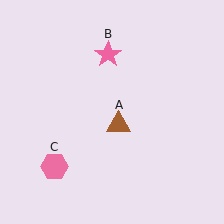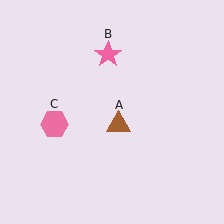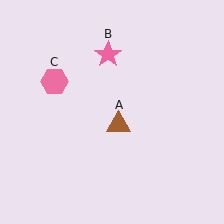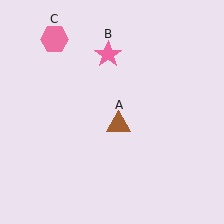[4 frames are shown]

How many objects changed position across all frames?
1 object changed position: pink hexagon (object C).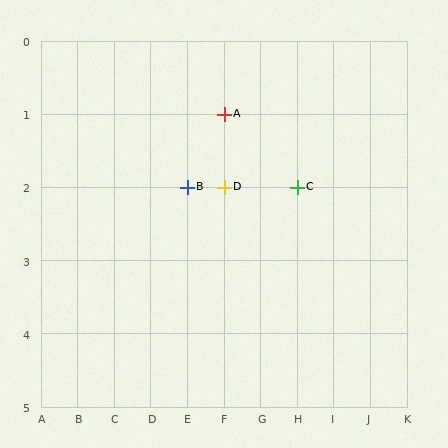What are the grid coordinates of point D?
Point D is at grid coordinates (F, 2).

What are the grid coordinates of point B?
Point B is at grid coordinates (E, 2).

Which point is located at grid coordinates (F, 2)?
Point D is at (F, 2).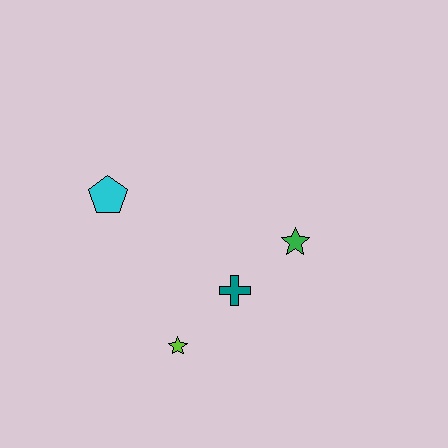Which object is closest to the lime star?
The teal cross is closest to the lime star.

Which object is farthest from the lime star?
The cyan pentagon is farthest from the lime star.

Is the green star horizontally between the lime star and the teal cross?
No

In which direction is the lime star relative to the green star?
The lime star is to the left of the green star.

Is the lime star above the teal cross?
No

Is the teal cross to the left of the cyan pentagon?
No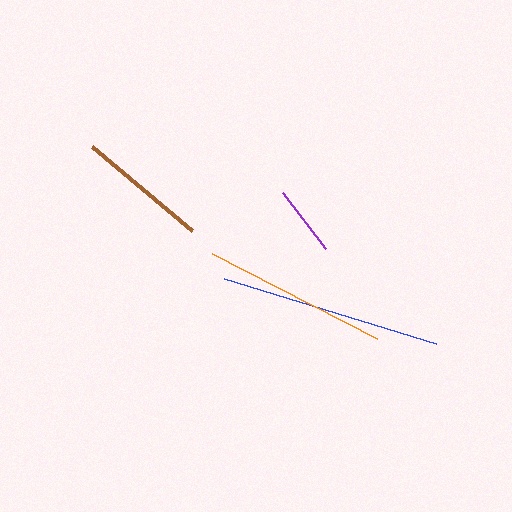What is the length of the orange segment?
The orange segment is approximately 186 pixels long.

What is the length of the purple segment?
The purple segment is approximately 71 pixels long.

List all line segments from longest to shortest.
From longest to shortest: blue, orange, brown, purple.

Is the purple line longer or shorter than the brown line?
The brown line is longer than the purple line.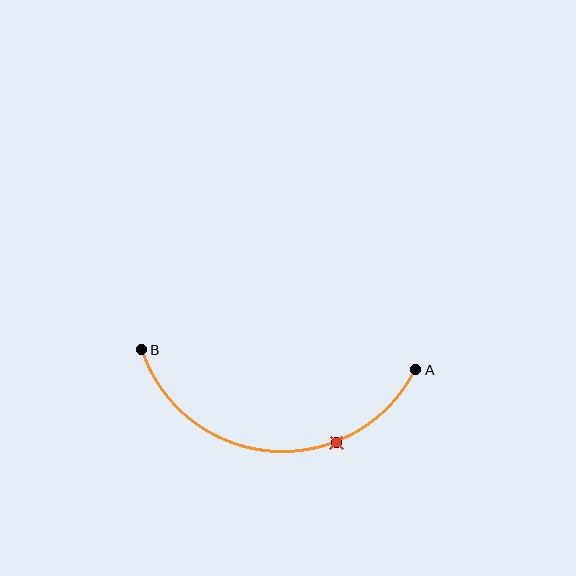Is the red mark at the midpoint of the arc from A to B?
No. The red mark lies on the arc but is closer to endpoint A. The arc midpoint would be at the point on the curve equidistant along the arc from both A and B.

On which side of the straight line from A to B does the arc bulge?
The arc bulges below the straight line connecting A and B.